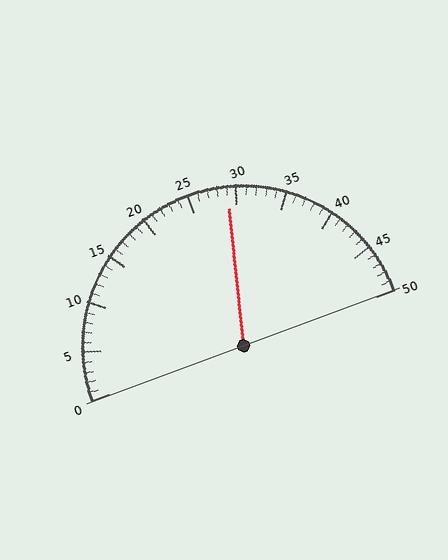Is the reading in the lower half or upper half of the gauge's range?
The reading is in the upper half of the range (0 to 50).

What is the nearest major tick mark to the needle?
The nearest major tick mark is 30.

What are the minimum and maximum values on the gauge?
The gauge ranges from 0 to 50.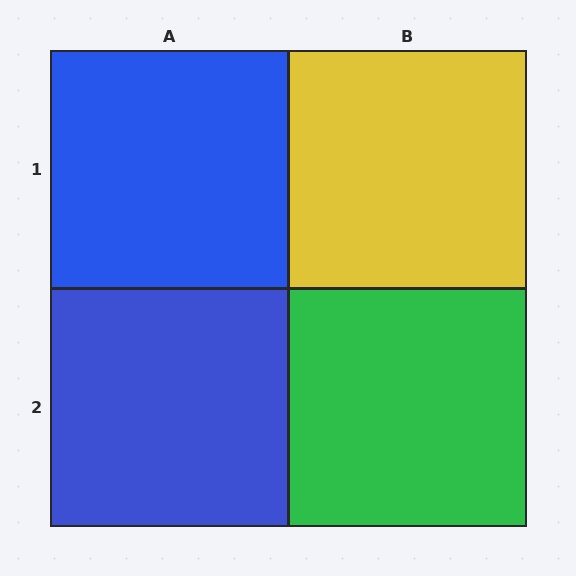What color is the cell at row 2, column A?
Blue.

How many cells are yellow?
1 cell is yellow.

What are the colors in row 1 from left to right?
Blue, yellow.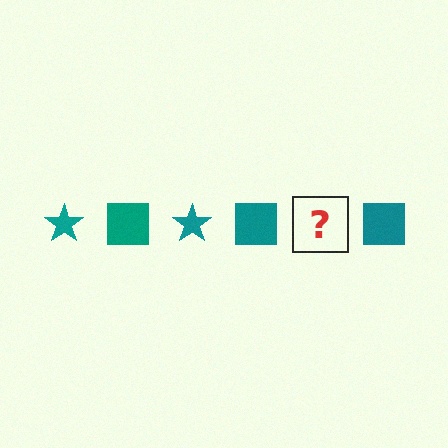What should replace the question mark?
The question mark should be replaced with a teal star.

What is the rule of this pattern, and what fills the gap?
The rule is that the pattern cycles through star, square shapes in teal. The gap should be filled with a teal star.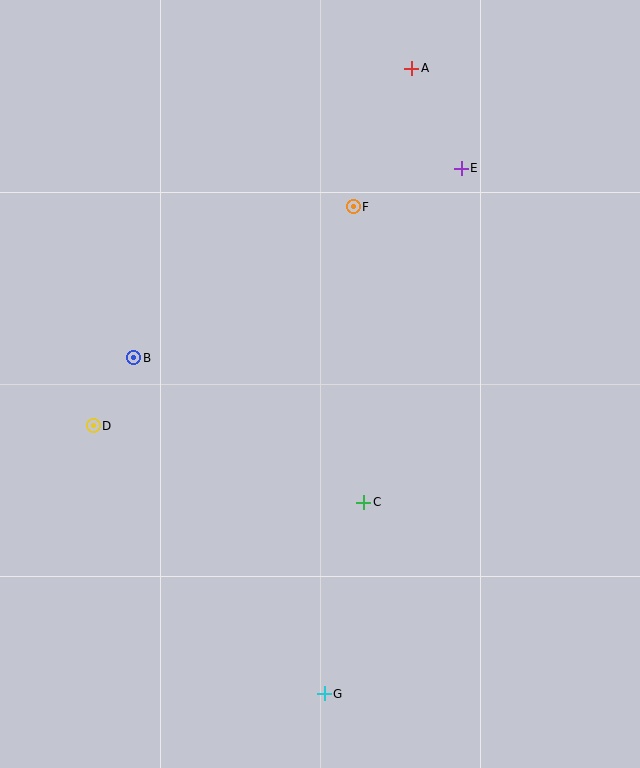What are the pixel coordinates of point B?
Point B is at (134, 358).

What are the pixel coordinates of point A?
Point A is at (412, 68).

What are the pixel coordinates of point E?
Point E is at (461, 168).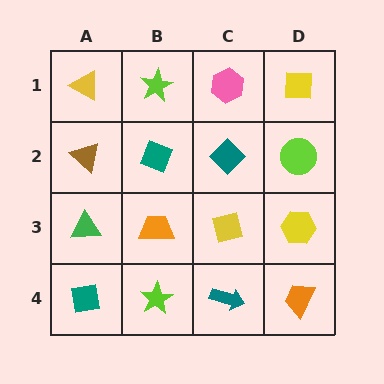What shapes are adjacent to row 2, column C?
A pink hexagon (row 1, column C), a yellow diamond (row 3, column C), a teal diamond (row 2, column B), a lime circle (row 2, column D).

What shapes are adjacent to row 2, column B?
A lime star (row 1, column B), an orange trapezoid (row 3, column B), a brown triangle (row 2, column A), a teal diamond (row 2, column C).